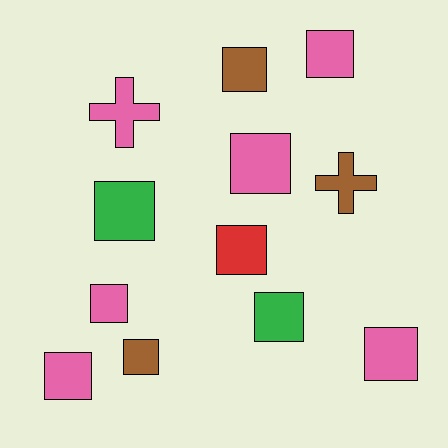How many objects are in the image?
There are 12 objects.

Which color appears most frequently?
Pink, with 6 objects.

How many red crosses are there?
There are no red crosses.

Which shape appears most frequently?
Square, with 10 objects.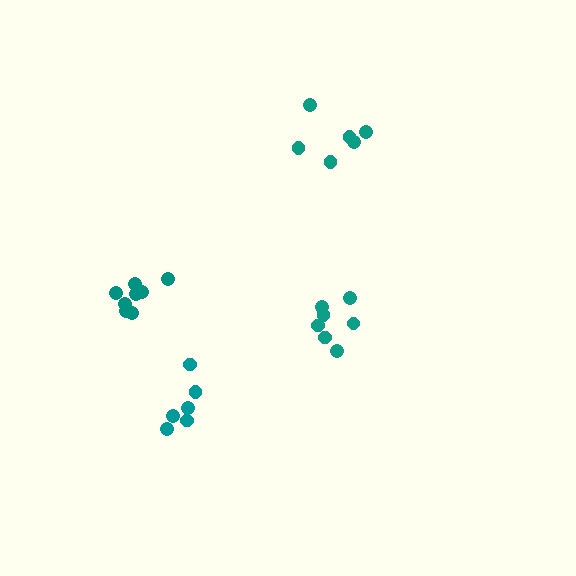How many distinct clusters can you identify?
There are 4 distinct clusters.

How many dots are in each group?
Group 1: 8 dots, Group 2: 7 dots, Group 3: 6 dots, Group 4: 6 dots (27 total).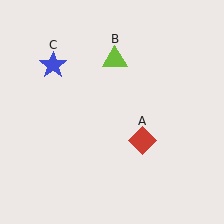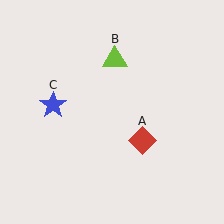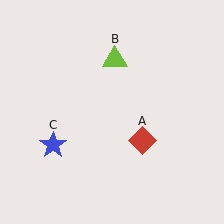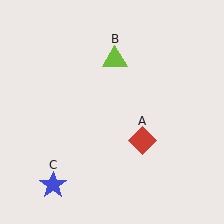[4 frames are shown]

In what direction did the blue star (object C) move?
The blue star (object C) moved down.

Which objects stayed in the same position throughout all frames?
Red diamond (object A) and lime triangle (object B) remained stationary.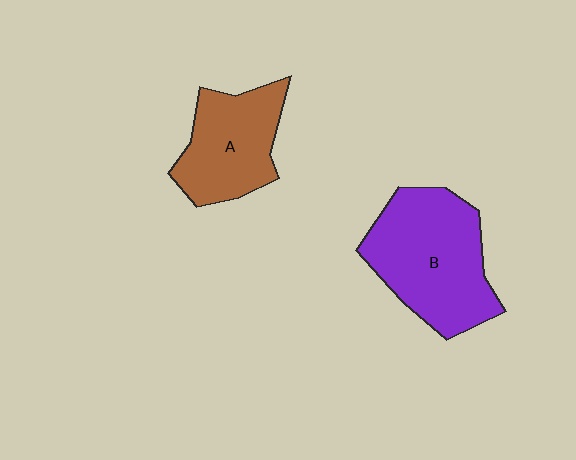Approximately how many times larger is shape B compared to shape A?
Approximately 1.4 times.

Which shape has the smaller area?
Shape A (brown).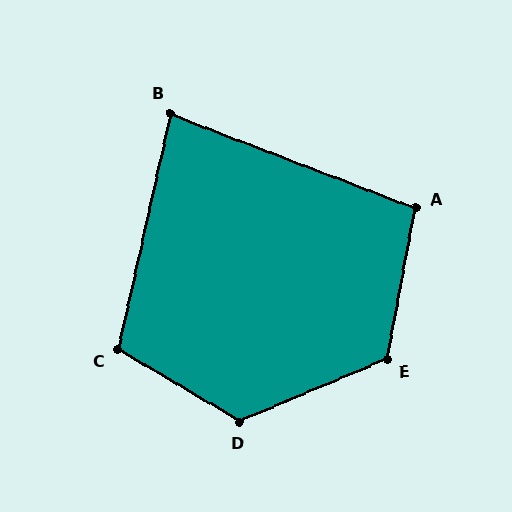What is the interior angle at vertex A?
Approximately 100 degrees (obtuse).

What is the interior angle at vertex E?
Approximately 124 degrees (obtuse).